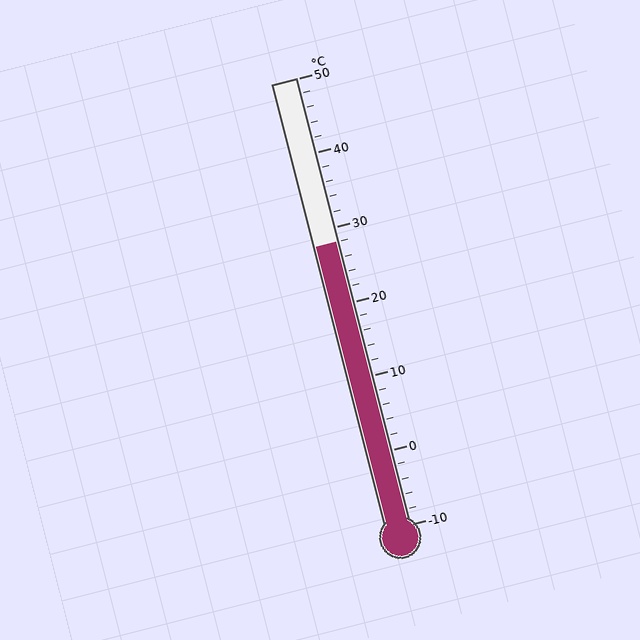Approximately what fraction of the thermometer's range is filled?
The thermometer is filled to approximately 65% of its range.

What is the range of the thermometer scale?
The thermometer scale ranges from -10°C to 50°C.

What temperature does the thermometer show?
The thermometer shows approximately 28°C.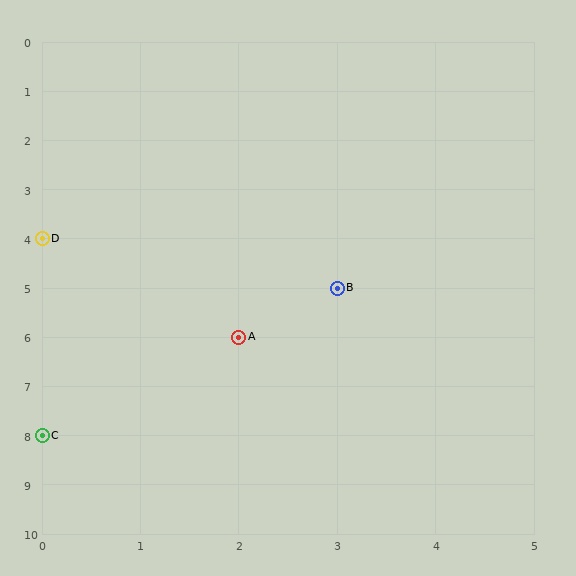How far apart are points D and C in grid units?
Points D and C are 4 rows apart.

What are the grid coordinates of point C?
Point C is at grid coordinates (0, 8).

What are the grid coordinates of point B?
Point B is at grid coordinates (3, 5).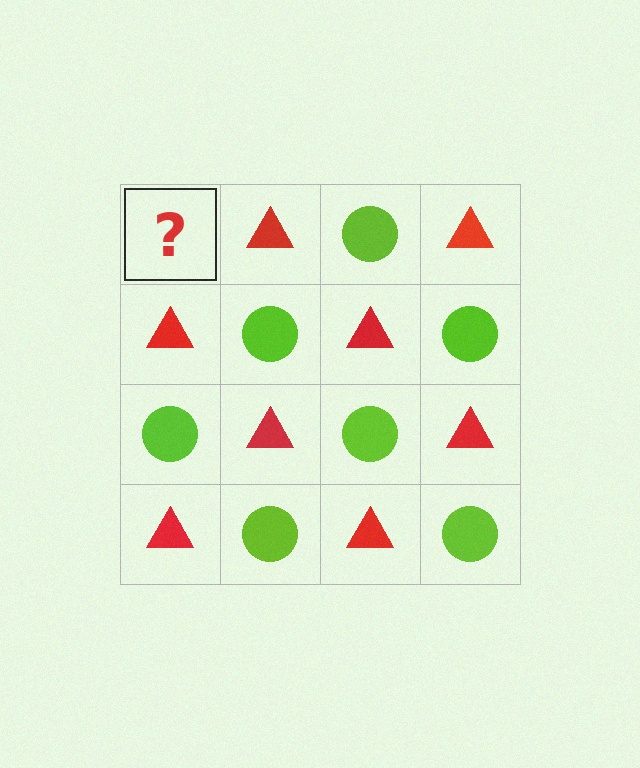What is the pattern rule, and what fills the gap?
The rule is that it alternates lime circle and red triangle in a checkerboard pattern. The gap should be filled with a lime circle.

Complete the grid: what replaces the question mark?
The question mark should be replaced with a lime circle.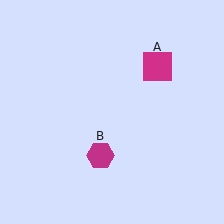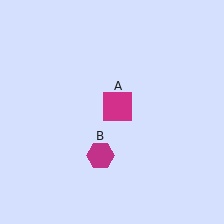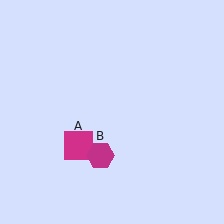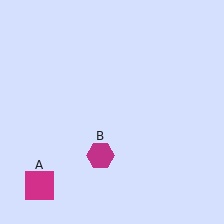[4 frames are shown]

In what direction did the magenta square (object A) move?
The magenta square (object A) moved down and to the left.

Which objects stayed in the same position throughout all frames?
Magenta hexagon (object B) remained stationary.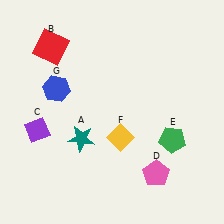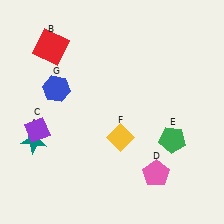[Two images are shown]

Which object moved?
The teal star (A) moved left.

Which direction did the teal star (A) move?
The teal star (A) moved left.